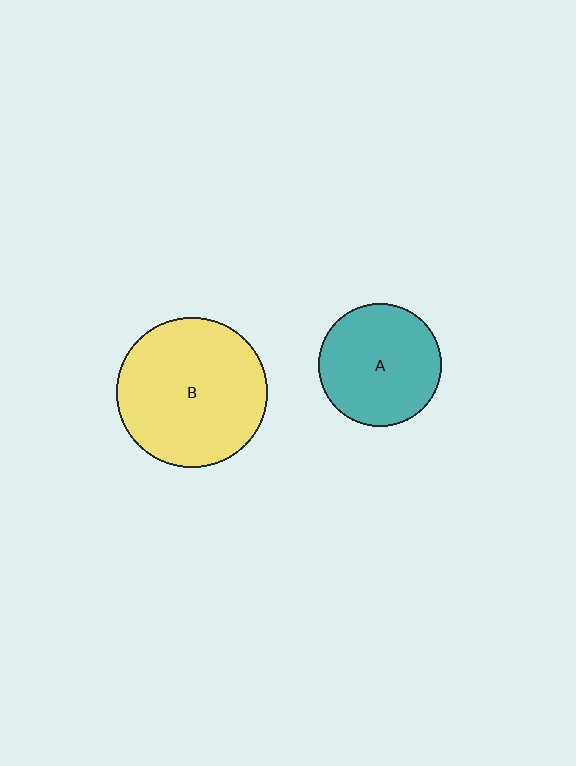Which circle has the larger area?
Circle B (yellow).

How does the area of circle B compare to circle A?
Approximately 1.5 times.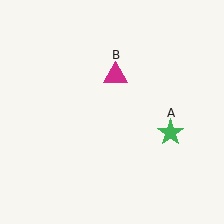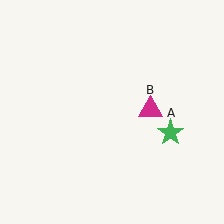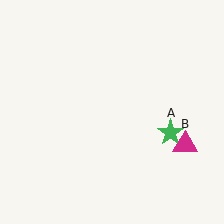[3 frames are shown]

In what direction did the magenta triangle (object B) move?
The magenta triangle (object B) moved down and to the right.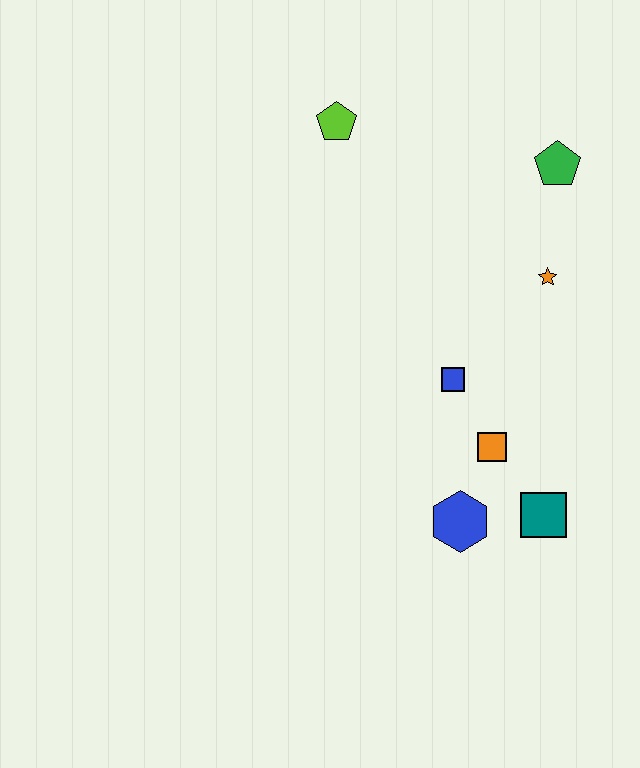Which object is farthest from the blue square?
The lime pentagon is farthest from the blue square.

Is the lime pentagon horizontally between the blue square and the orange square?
No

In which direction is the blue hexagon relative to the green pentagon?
The blue hexagon is below the green pentagon.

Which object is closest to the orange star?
The green pentagon is closest to the orange star.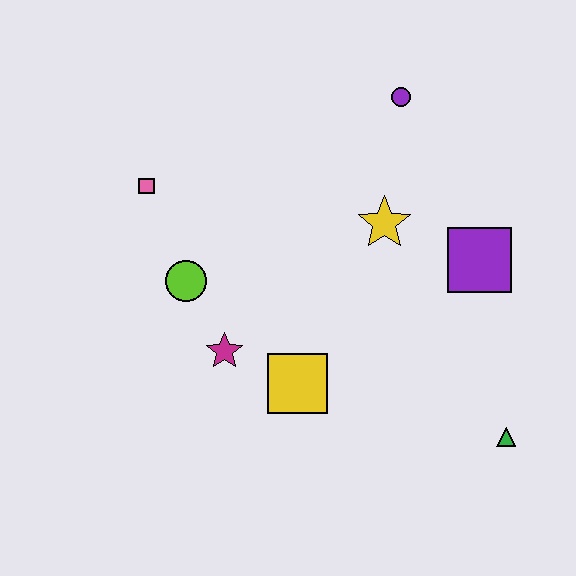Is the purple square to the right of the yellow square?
Yes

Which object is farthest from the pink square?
The green triangle is farthest from the pink square.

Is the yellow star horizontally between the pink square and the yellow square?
No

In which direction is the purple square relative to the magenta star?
The purple square is to the right of the magenta star.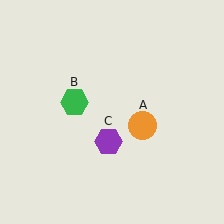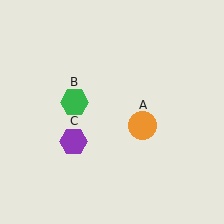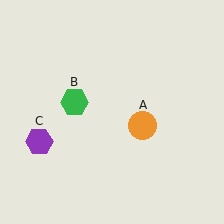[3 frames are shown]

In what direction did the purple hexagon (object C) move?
The purple hexagon (object C) moved left.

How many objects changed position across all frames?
1 object changed position: purple hexagon (object C).